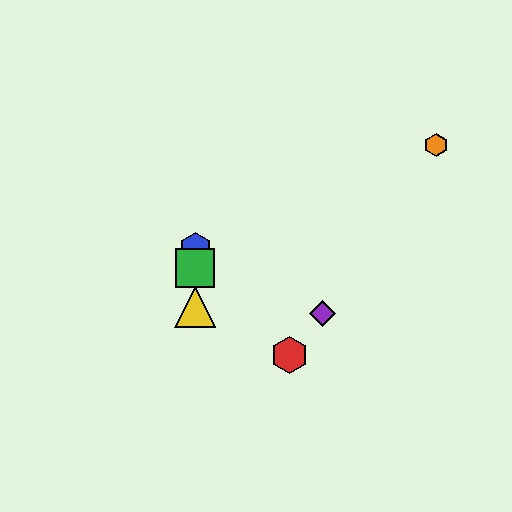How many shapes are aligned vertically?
3 shapes (the blue hexagon, the green square, the yellow triangle) are aligned vertically.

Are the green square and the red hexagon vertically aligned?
No, the green square is at x≈195 and the red hexagon is at x≈290.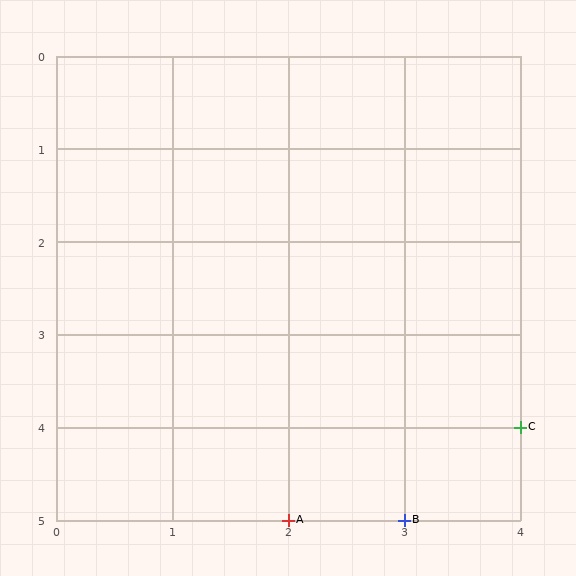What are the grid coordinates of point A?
Point A is at grid coordinates (2, 5).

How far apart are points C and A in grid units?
Points C and A are 2 columns and 1 row apart (about 2.2 grid units diagonally).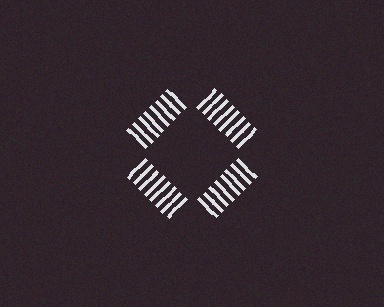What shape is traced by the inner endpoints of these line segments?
An illusory square — the line segments terminate on its edges but no continuous stroke is drawn.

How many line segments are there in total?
32 — 8 along each of the 4 edges.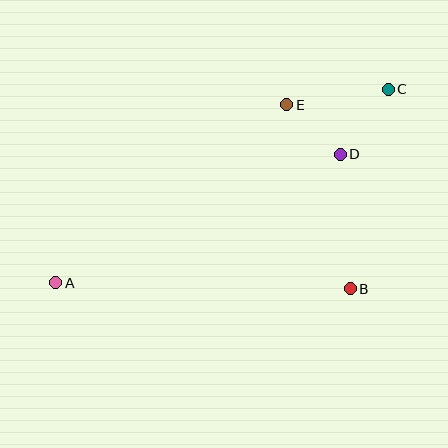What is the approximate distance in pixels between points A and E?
The distance between A and E is approximately 292 pixels.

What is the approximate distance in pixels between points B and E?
The distance between B and E is approximately 195 pixels.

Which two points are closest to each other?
Points D and E are closest to each other.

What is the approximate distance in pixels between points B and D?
The distance between B and D is approximately 135 pixels.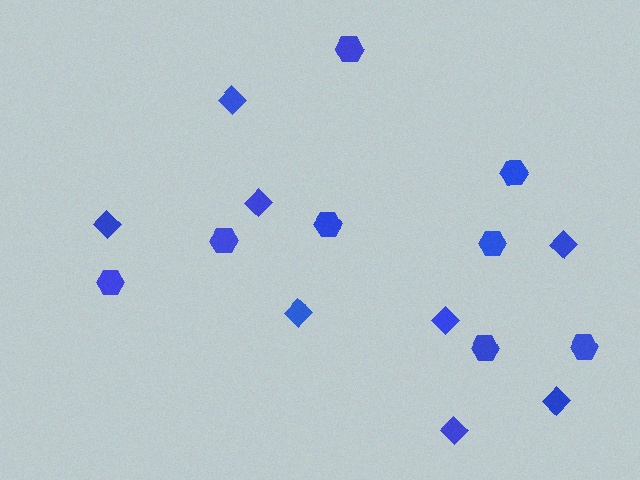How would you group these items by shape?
There are 2 groups: one group of diamonds (8) and one group of hexagons (8).